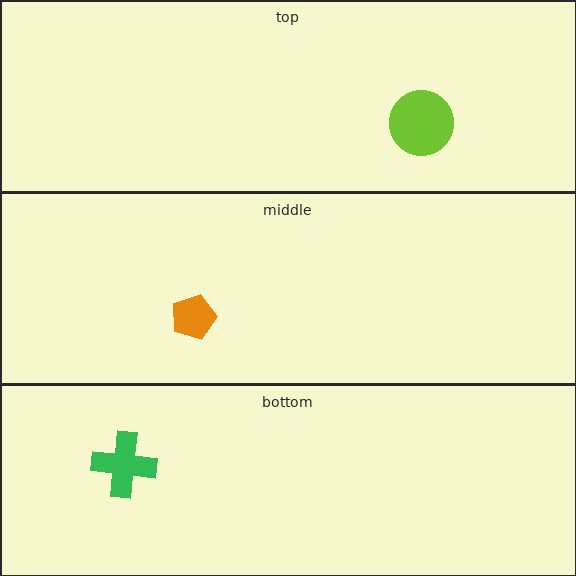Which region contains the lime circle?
The top region.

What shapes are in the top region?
The lime circle.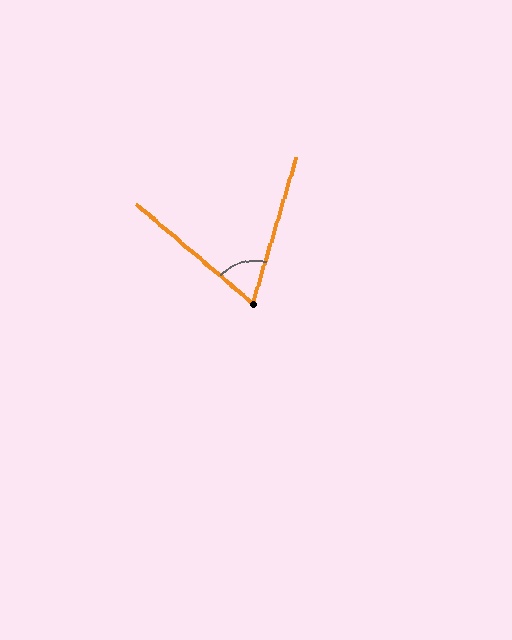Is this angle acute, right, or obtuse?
It is acute.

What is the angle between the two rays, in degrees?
Approximately 66 degrees.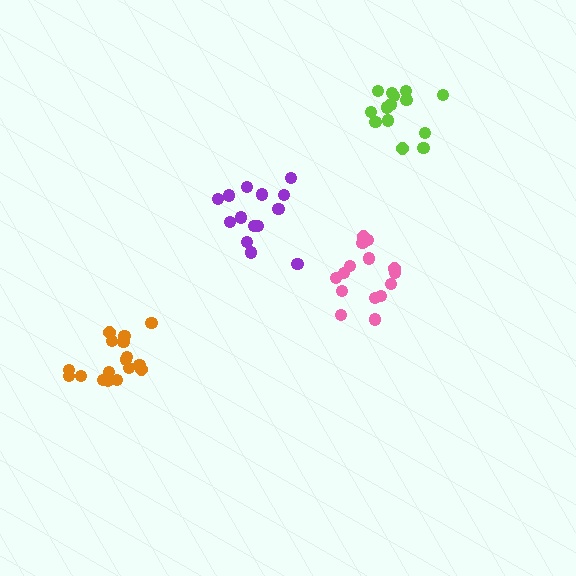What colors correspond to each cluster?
The clusters are colored: lime, pink, purple, orange.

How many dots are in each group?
Group 1: 14 dots, Group 2: 15 dots, Group 3: 14 dots, Group 4: 18 dots (61 total).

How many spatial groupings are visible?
There are 4 spatial groupings.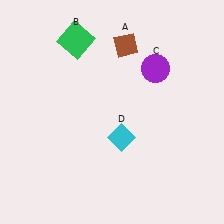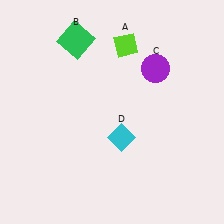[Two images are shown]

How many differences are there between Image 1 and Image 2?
There is 1 difference between the two images.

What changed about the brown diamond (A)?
In Image 1, A is brown. In Image 2, it changed to lime.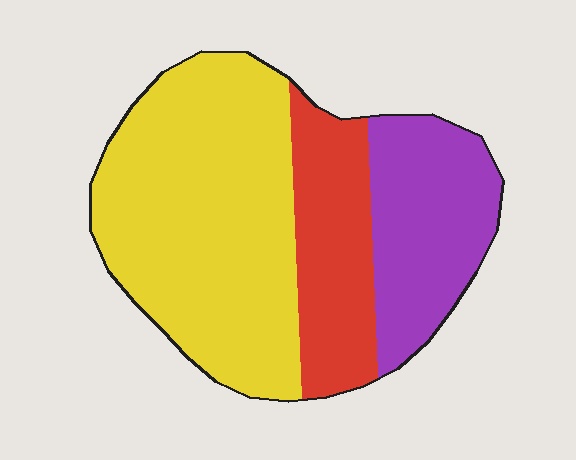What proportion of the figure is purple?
Purple takes up between a sixth and a third of the figure.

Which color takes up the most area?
Yellow, at roughly 55%.